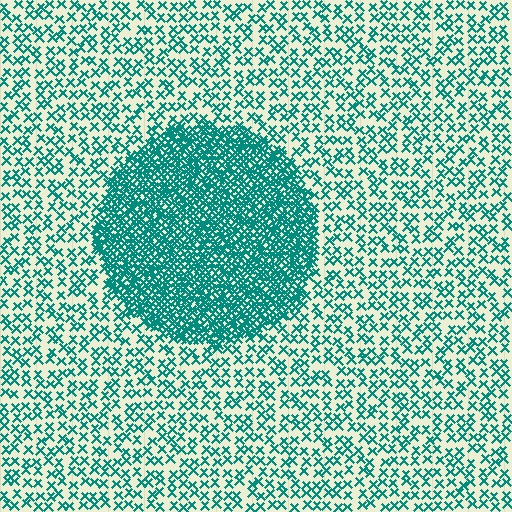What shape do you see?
I see a circle.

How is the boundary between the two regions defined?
The boundary is defined by a change in element density (approximately 3.1x ratio). All elements are the same color, size, and shape.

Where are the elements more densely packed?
The elements are more densely packed inside the circle boundary.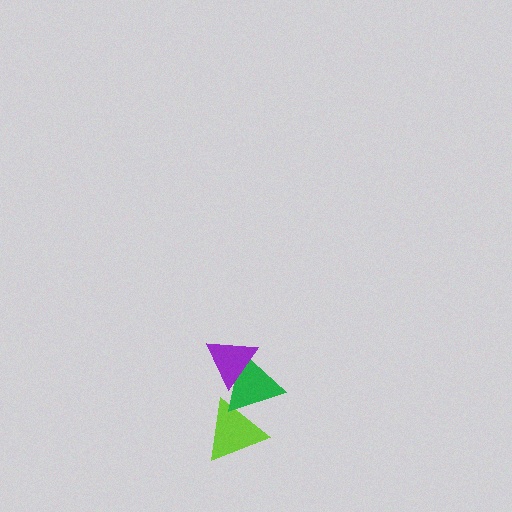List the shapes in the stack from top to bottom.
From top to bottom: the purple triangle, the green triangle, the lime triangle.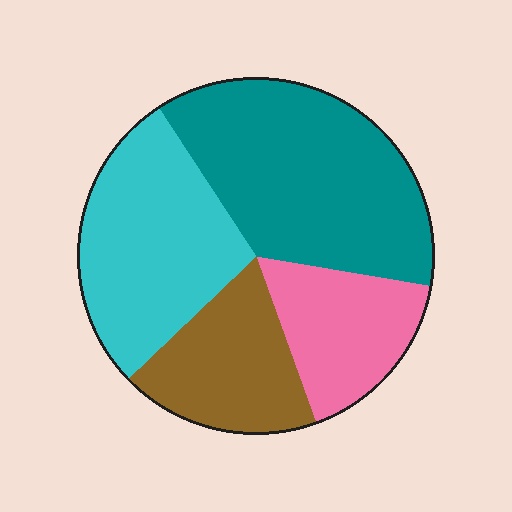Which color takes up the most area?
Teal, at roughly 35%.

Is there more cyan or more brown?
Cyan.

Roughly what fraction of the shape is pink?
Pink covers 17% of the shape.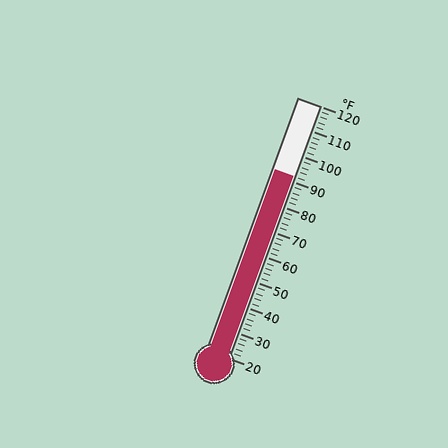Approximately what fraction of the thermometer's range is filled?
The thermometer is filled to approximately 70% of its range.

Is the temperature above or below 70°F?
The temperature is above 70°F.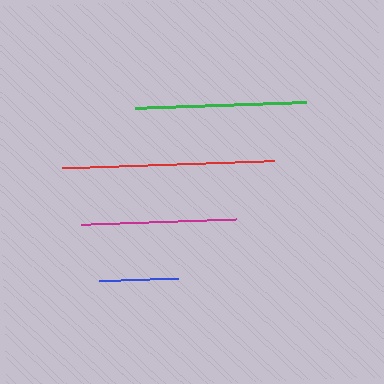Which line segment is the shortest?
The blue line is the shortest at approximately 78 pixels.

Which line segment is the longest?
The red line is the longest at approximately 212 pixels.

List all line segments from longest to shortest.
From longest to shortest: red, green, magenta, blue.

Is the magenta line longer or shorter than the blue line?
The magenta line is longer than the blue line.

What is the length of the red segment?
The red segment is approximately 212 pixels long.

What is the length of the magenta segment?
The magenta segment is approximately 156 pixels long.